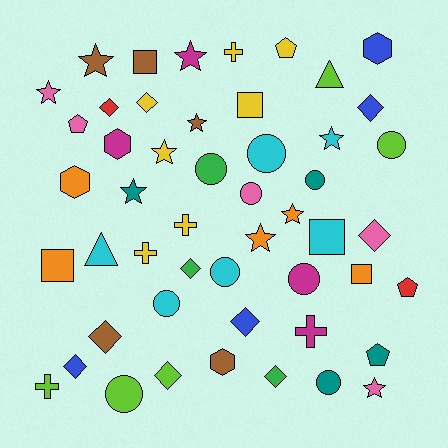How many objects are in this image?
There are 50 objects.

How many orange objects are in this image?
There are 5 orange objects.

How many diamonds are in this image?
There are 10 diamonds.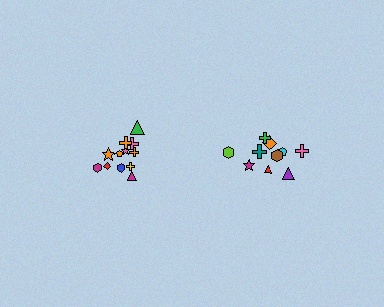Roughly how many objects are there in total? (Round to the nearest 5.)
Roughly 20 objects in total.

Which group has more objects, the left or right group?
The left group.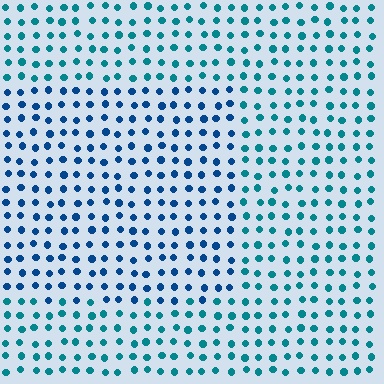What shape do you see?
I see a rectangle.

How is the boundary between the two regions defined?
The boundary is defined purely by a slight shift in hue (about 28 degrees). Spacing, size, and orientation are identical on both sides.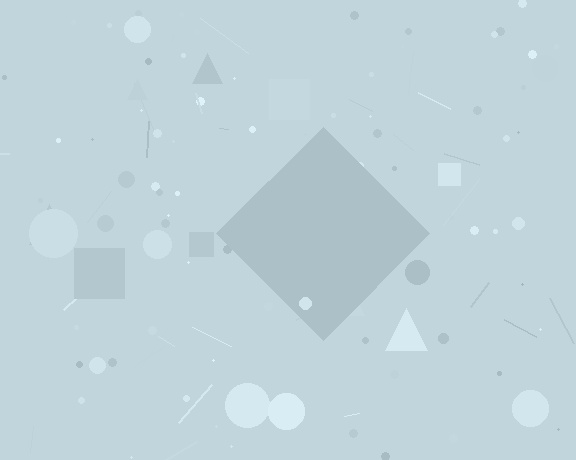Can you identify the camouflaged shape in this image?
The camouflaged shape is a diamond.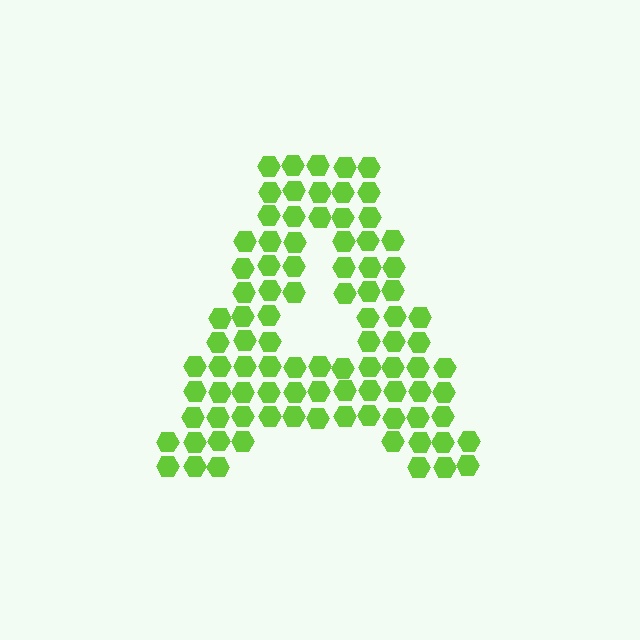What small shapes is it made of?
It is made of small hexagons.